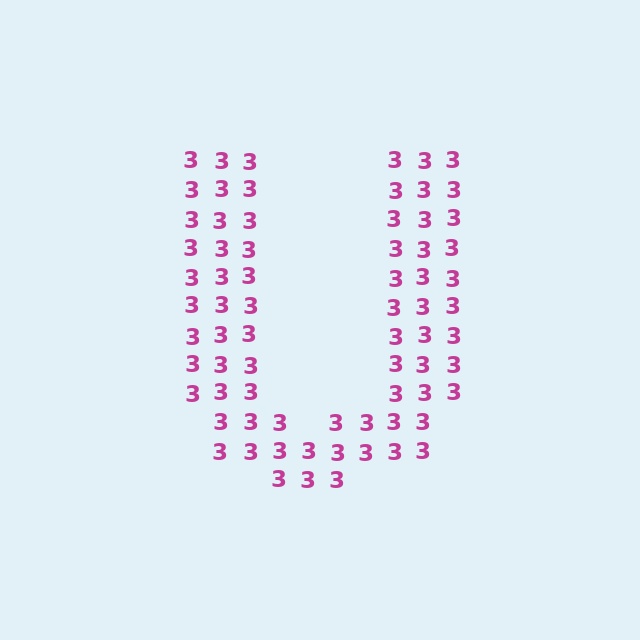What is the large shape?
The large shape is the letter U.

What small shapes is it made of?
It is made of small digit 3's.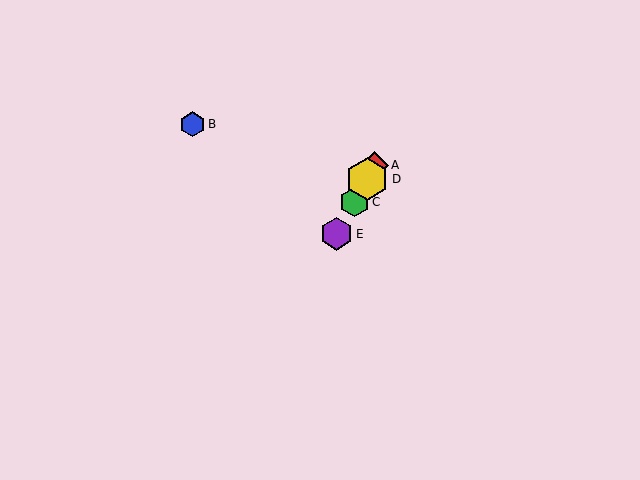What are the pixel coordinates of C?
Object C is at (354, 202).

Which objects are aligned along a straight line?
Objects A, C, D, E are aligned along a straight line.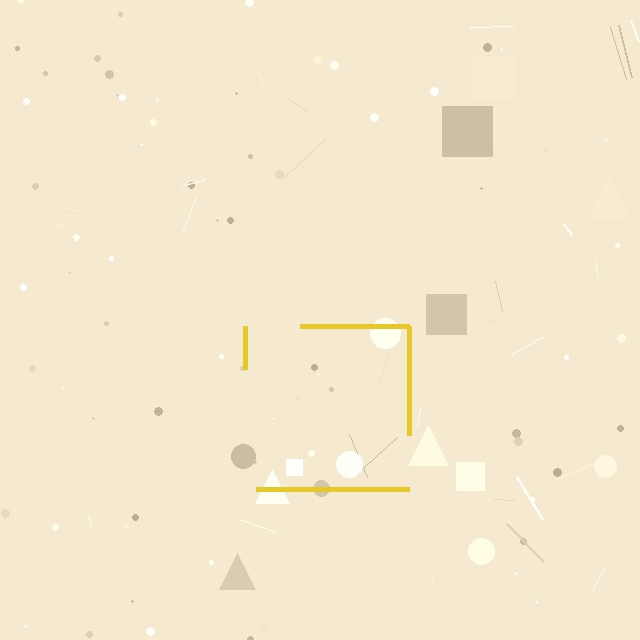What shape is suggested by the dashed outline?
The dashed outline suggests a square.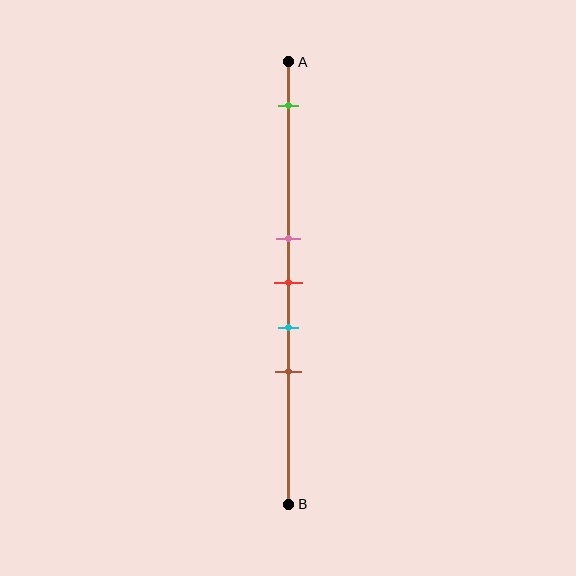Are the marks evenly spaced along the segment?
No, the marks are not evenly spaced.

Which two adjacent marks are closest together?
The pink and red marks are the closest adjacent pair.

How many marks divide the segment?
There are 5 marks dividing the segment.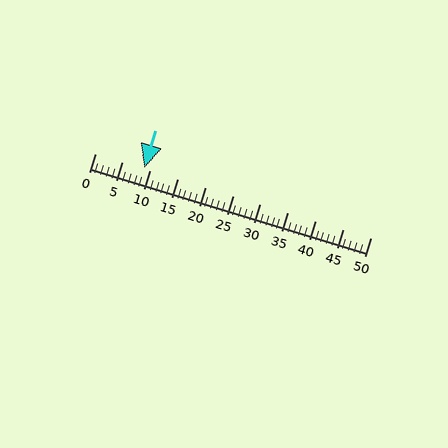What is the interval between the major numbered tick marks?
The major tick marks are spaced 5 units apart.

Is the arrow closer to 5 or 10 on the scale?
The arrow is closer to 10.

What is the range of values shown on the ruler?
The ruler shows values from 0 to 50.